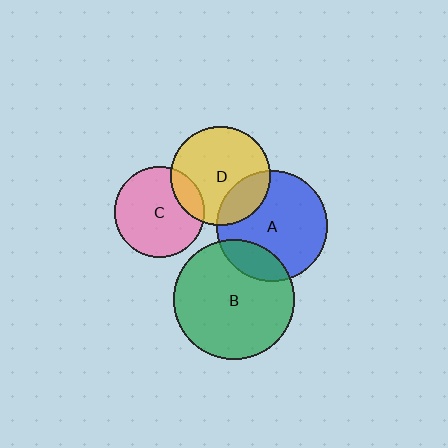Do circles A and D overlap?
Yes.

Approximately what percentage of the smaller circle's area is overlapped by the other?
Approximately 25%.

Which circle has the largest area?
Circle B (green).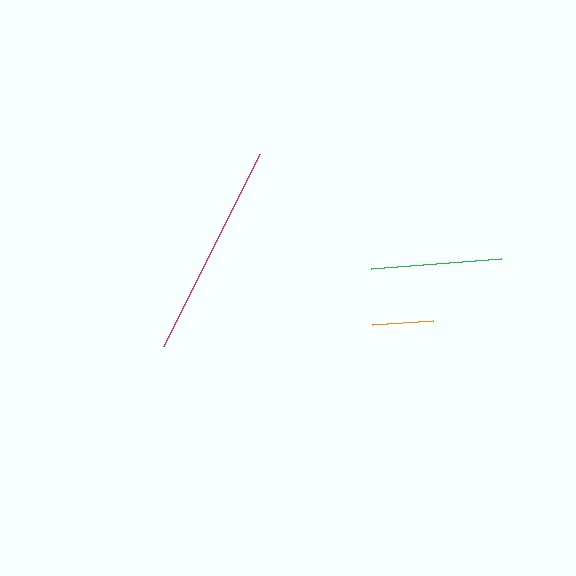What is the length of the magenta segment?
The magenta segment is approximately 214 pixels long.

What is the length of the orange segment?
The orange segment is approximately 61 pixels long.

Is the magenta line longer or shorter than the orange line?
The magenta line is longer than the orange line.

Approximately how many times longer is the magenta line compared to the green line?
The magenta line is approximately 1.6 times the length of the green line.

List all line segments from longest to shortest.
From longest to shortest: magenta, green, orange.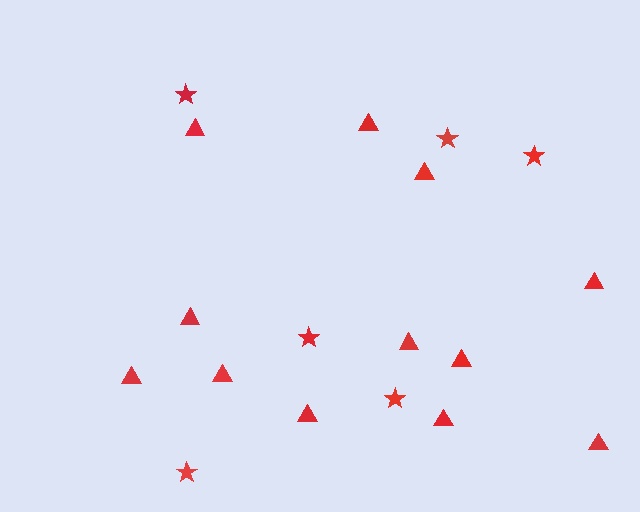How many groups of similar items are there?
There are 2 groups: one group of triangles (12) and one group of stars (6).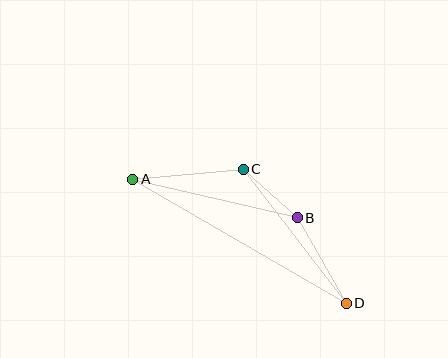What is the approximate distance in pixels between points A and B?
The distance between A and B is approximately 169 pixels.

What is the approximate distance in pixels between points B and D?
The distance between B and D is approximately 98 pixels.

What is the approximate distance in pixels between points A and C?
The distance between A and C is approximately 111 pixels.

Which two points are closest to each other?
Points B and C are closest to each other.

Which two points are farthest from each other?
Points A and D are farthest from each other.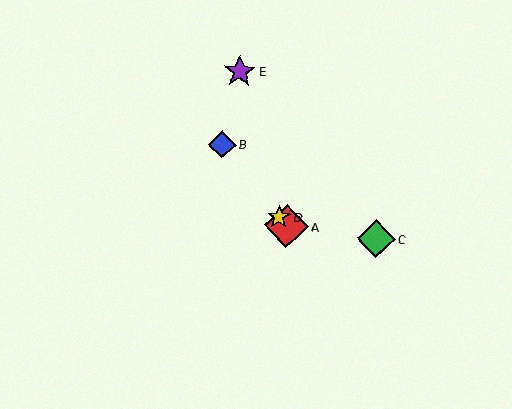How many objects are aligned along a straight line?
3 objects (A, B, D) are aligned along a straight line.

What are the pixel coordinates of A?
Object A is at (286, 226).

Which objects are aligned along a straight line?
Objects A, B, D are aligned along a straight line.